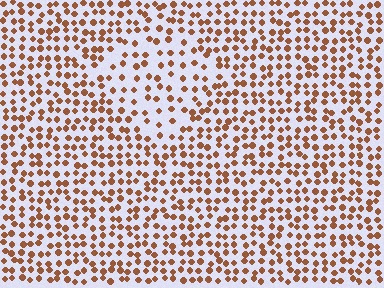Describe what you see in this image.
The image contains small brown elements arranged at two different densities. A diamond-shaped region is visible where the elements are less densely packed than the surrounding area.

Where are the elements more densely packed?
The elements are more densely packed outside the diamond boundary.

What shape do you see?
I see a diamond.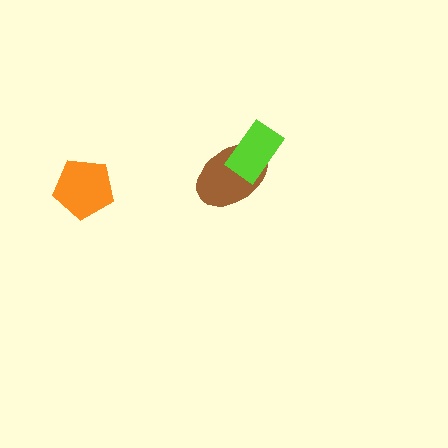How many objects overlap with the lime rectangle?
1 object overlaps with the lime rectangle.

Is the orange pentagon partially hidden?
No, no other shape covers it.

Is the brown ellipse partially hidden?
Yes, it is partially covered by another shape.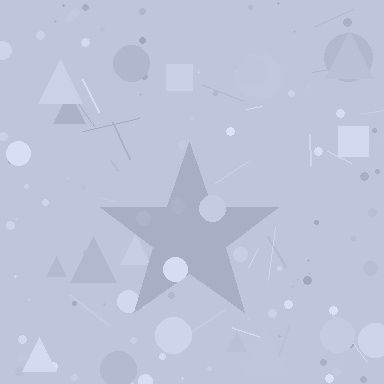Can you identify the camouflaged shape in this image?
The camouflaged shape is a star.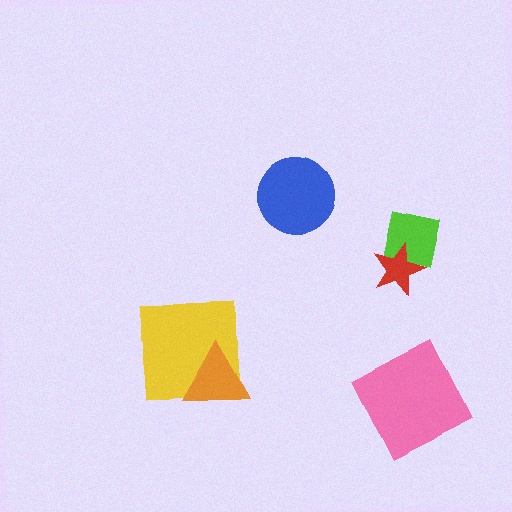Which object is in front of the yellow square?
The orange triangle is in front of the yellow square.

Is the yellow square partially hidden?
Yes, it is partially covered by another shape.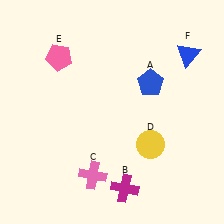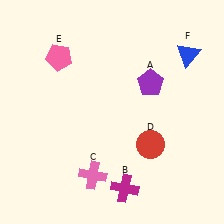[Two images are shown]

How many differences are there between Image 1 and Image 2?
There are 2 differences between the two images.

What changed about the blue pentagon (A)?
In Image 1, A is blue. In Image 2, it changed to purple.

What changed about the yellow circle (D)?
In Image 1, D is yellow. In Image 2, it changed to red.